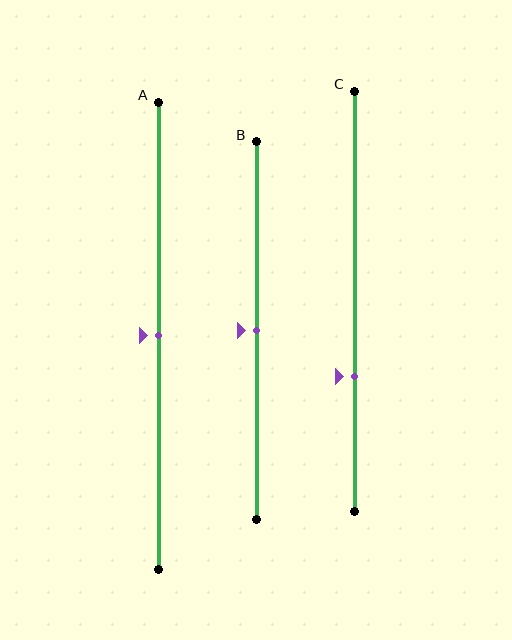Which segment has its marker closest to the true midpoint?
Segment A has its marker closest to the true midpoint.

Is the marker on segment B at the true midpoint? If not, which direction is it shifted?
Yes, the marker on segment B is at the true midpoint.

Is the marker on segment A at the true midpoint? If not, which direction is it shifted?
Yes, the marker on segment A is at the true midpoint.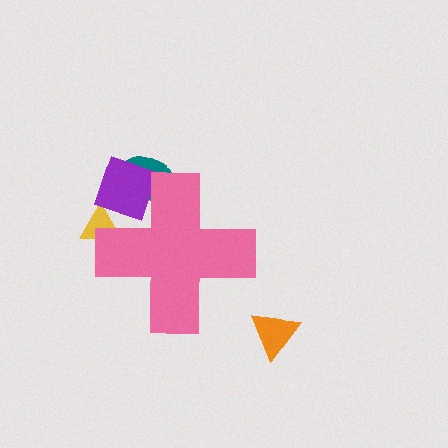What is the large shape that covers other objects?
A pink cross.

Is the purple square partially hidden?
Yes, the purple square is partially hidden behind the pink cross.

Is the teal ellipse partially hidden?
Yes, the teal ellipse is partially hidden behind the pink cross.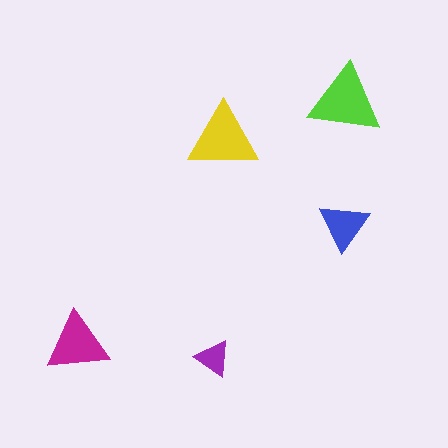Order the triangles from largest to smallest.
the lime one, the yellow one, the magenta one, the blue one, the purple one.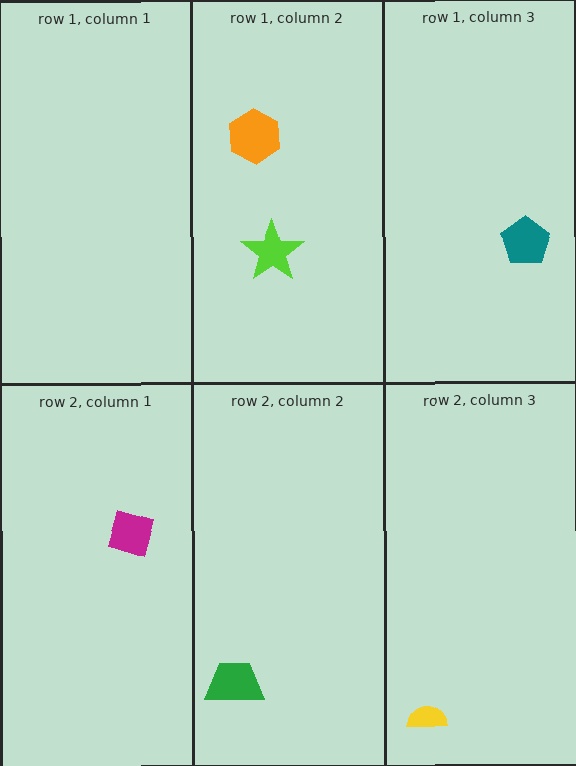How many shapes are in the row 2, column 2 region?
1.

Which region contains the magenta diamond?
The row 2, column 1 region.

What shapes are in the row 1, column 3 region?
The teal pentagon.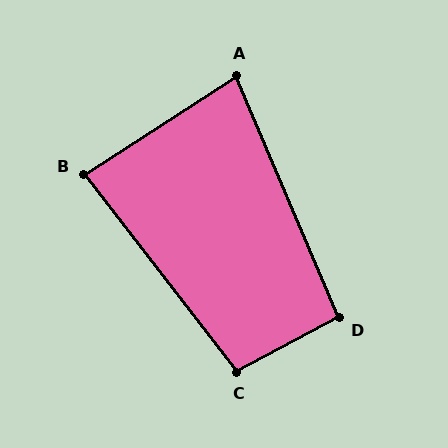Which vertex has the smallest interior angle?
A, at approximately 80 degrees.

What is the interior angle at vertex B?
Approximately 85 degrees (approximately right).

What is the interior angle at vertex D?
Approximately 95 degrees (approximately right).